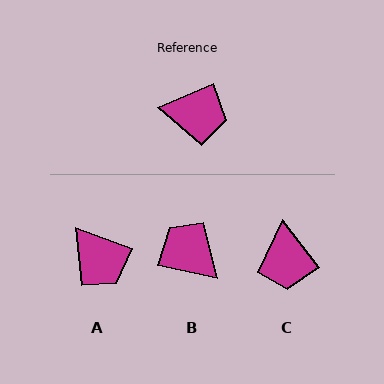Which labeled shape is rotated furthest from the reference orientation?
B, about 144 degrees away.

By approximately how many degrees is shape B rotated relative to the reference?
Approximately 144 degrees counter-clockwise.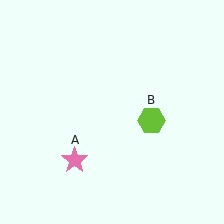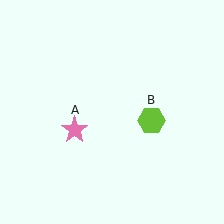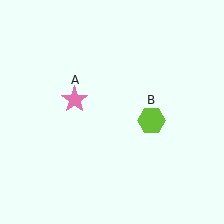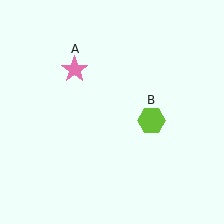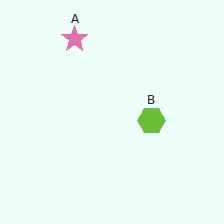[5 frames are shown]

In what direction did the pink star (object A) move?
The pink star (object A) moved up.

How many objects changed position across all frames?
1 object changed position: pink star (object A).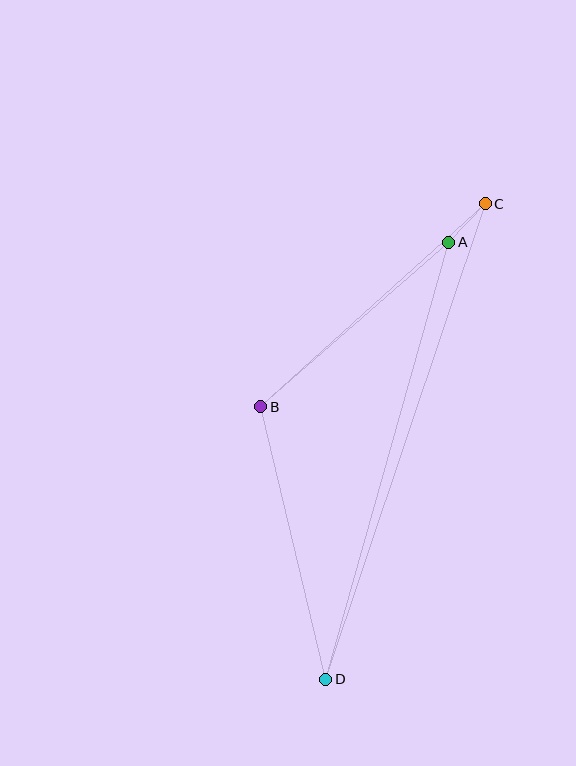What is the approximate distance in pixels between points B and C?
The distance between B and C is approximately 302 pixels.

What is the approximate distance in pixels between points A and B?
The distance between A and B is approximately 249 pixels.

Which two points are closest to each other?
Points A and C are closest to each other.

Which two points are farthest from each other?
Points C and D are farthest from each other.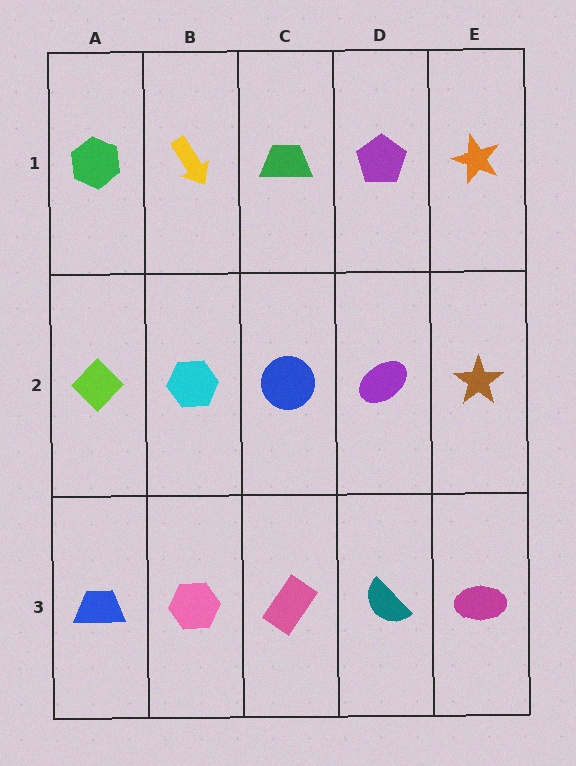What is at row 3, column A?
A blue trapezoid.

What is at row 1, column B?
A yellow arrow.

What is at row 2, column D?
A purple ellipse.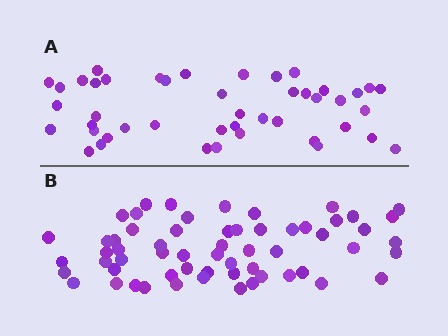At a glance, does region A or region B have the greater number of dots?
Region B (the bottom region) has more dots.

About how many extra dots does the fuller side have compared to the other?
Region B has approximately 15 more dots than region A.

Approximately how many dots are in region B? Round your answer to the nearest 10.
About 60 dots.